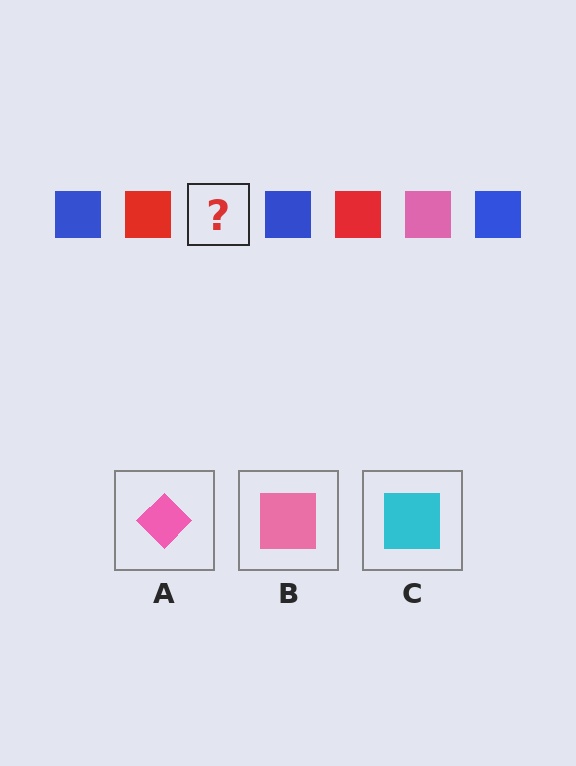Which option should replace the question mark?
Option B.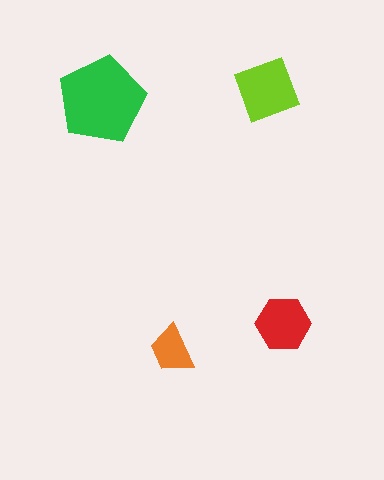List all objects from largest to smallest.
The green pentagon, the lime square, the red hexagon, the orange trapezoid.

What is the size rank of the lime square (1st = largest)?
2nd.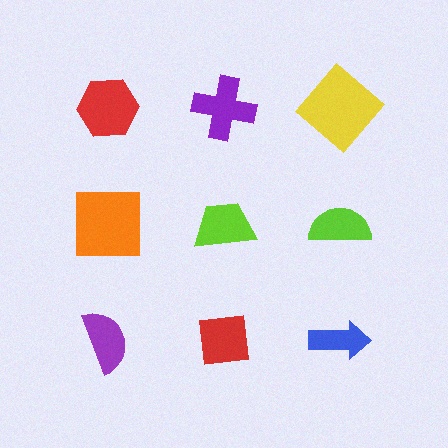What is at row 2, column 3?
A lime semicircle.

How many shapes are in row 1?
3 shapes.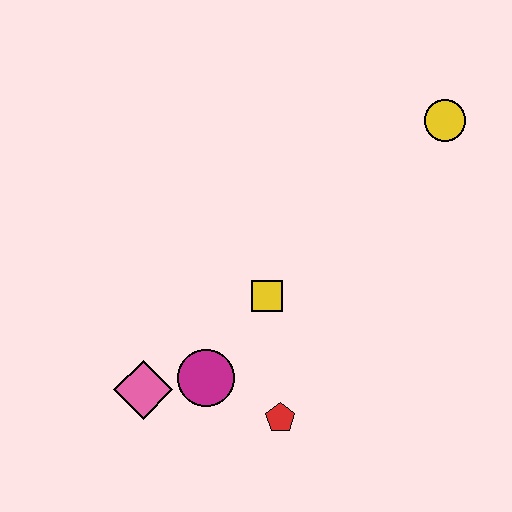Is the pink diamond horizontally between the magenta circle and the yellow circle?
No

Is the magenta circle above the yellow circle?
No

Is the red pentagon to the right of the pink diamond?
Yes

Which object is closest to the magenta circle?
The pink diamond is closest to the magenta circle.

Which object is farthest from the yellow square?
The yellow circle is farthest from the yellow square.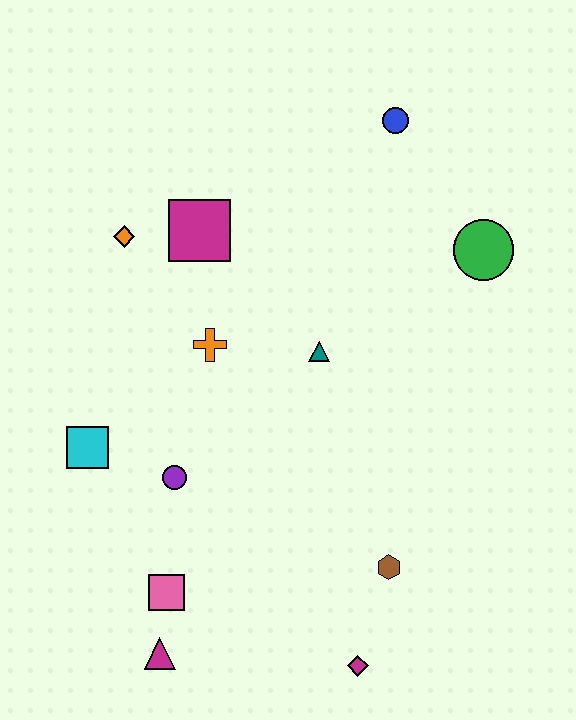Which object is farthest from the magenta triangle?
The blue circle is farthest from the magenta triangle.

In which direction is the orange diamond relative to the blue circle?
The orange diamond is to the left of the blue circle.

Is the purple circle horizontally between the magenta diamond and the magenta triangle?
Yes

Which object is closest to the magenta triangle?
The pink square is closest to the magenta triangle.